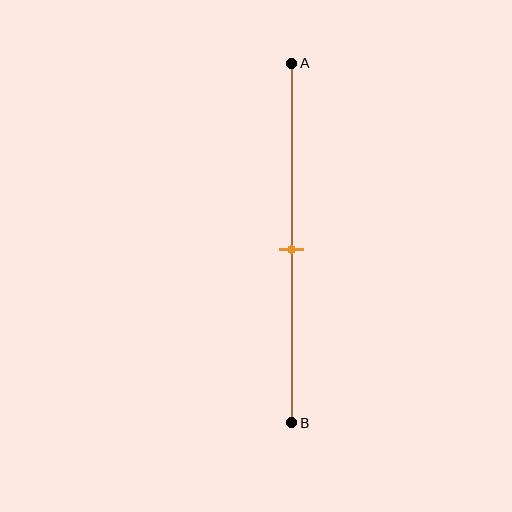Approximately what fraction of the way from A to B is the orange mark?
The orange mark is approximately 50% of the way from A to B.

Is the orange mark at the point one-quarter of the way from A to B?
No, the mark is at about 50% from A, not at the 25% one-quarter point.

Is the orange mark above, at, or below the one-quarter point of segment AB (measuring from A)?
The orange mark is below the one-quarter point of segment AB.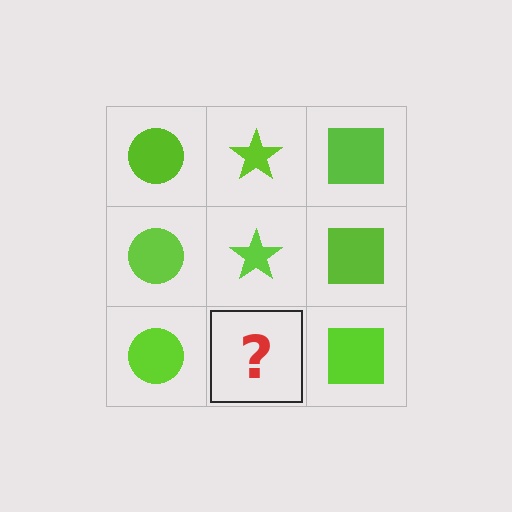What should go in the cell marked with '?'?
The missing cell should contain a lime star.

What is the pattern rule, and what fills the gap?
The rule is that each column has a consistent shape. The gap should be filled with a lime star.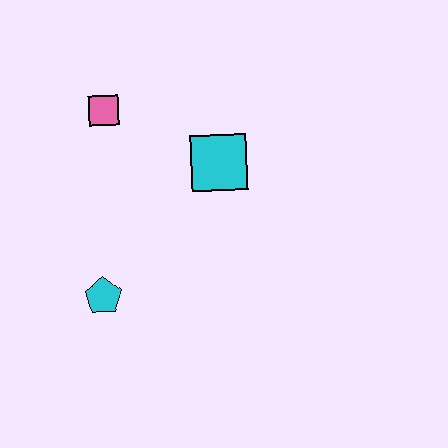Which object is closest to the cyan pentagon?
The cyan square is closest to the cyan pentagon.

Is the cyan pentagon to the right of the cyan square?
No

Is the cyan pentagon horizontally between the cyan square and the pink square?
No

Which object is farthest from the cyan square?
The cyan pentagon is farthest from the cyan square.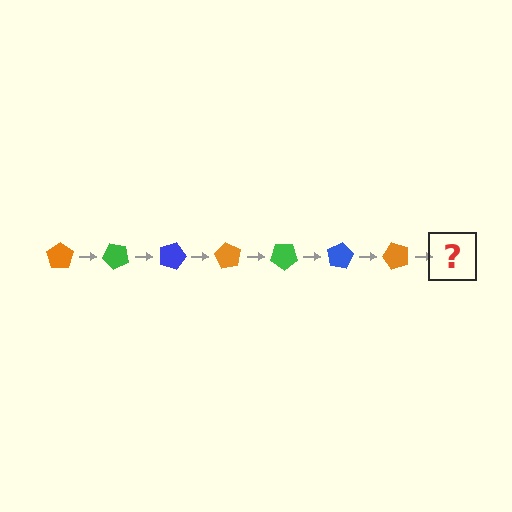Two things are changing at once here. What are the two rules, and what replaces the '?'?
The two rules are that it rotates 45 degrees each step and the color cycles through orange, green, and blue. The '?' should be a green pentagon, rotated 315 degrees from the start.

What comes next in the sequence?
The next element should be a green pentagon, rotated 315 degrees from the start.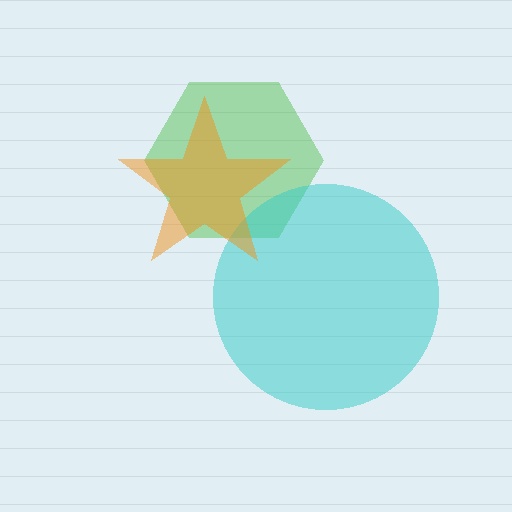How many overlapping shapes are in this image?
There are 3 overlapping shapes in the image.